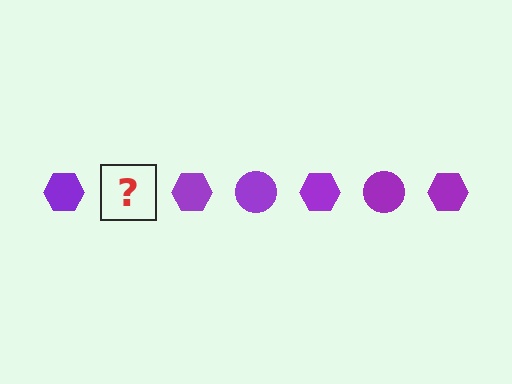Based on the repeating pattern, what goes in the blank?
The blank should be a purple circle.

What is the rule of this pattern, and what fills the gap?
The rule is that the pattern cycles through hexagon, circle shapes in purple. The gap should be filled with a purple circle.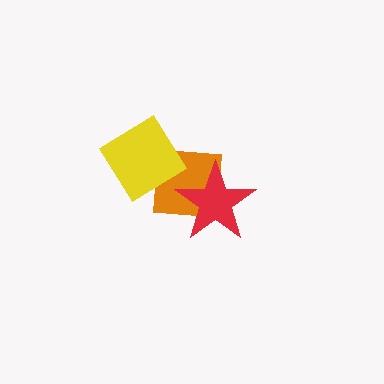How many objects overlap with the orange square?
2 objects overlap with the orange square.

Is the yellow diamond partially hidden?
No, no other shape covers it.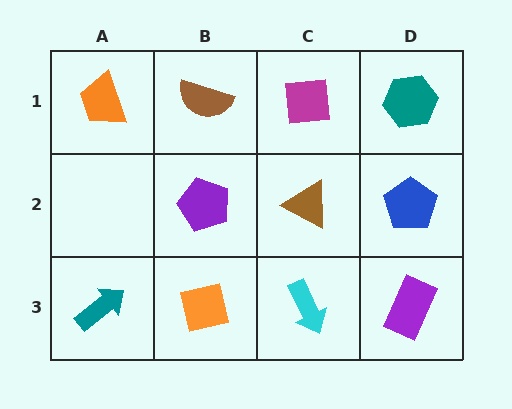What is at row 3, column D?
A purple rectangle.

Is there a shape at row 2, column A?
No, that cell is empty.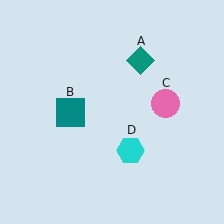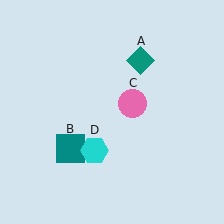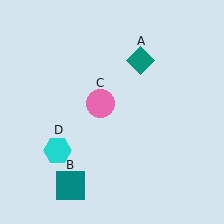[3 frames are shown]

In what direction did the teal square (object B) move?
The teal square (object B) moved down.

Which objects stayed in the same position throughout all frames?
Teal diamond (object A) remained stationary.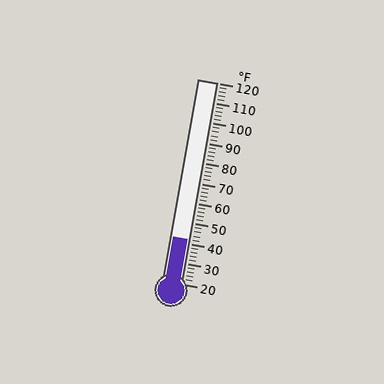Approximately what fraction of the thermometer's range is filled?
The thermometer is filled to approximately 20% of its range.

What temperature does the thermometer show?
The thermometer shows approximately 42°F.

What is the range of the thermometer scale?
The thermometer scale ranges from 20°F to 120°F.